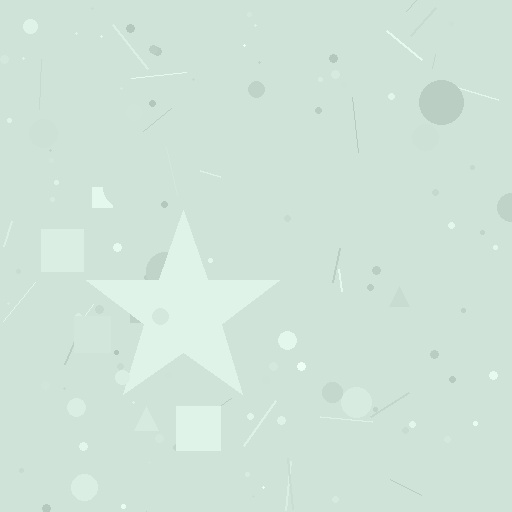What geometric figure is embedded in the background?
A star is embedded in the background.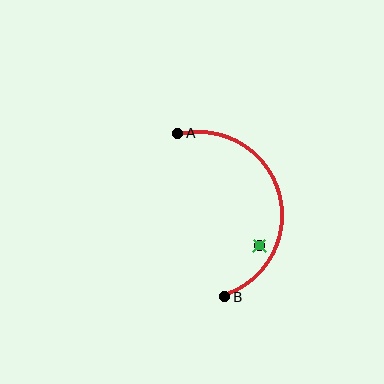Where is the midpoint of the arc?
The arc midpoint is the point on the curve farthest from the straight line joining A and B. It sits to the right of that line.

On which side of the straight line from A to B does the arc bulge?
The arc bulges to the right of the straight line connecting A and B.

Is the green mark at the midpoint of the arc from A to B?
No — the green mark does not lie on the arc at all. It sits slightly inside the curve.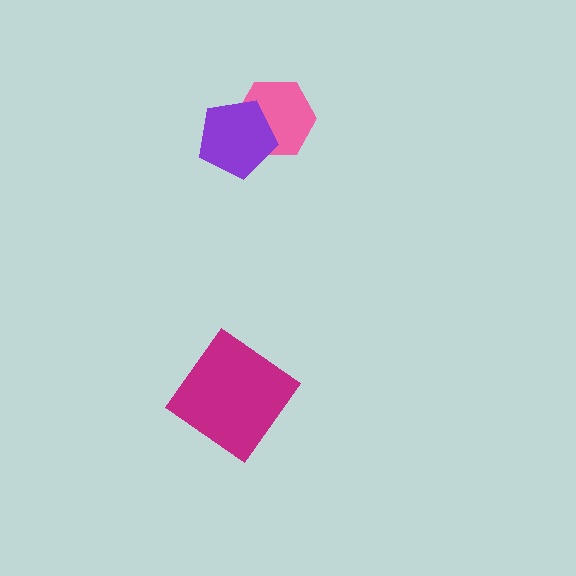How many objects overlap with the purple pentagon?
1 object overlaps with the purple pentagon.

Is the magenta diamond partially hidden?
No, no other shape covers it.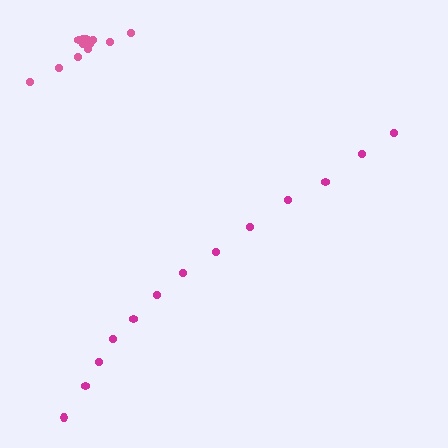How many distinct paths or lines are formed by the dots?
There are 2 distinct paths.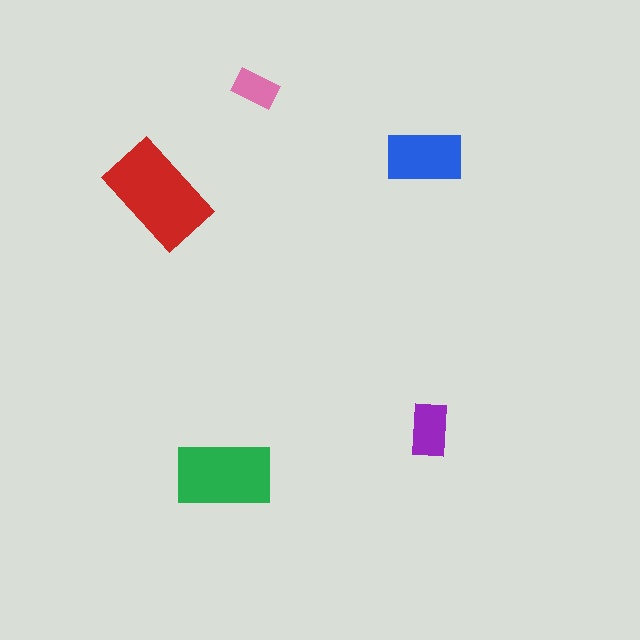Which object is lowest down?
The green rectangle is bottommost.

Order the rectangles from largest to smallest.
the red one, the green one, the blue one, the purple one, the pink one.